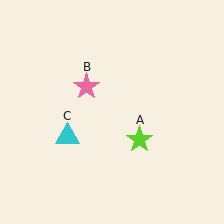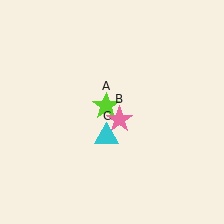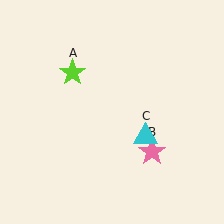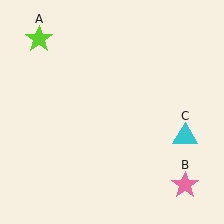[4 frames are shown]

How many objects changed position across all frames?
3 objects changed position: lime star (object A), pink star (object B), cyan triangle (object C).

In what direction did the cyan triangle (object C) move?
The cyan triangle (object C) moved right.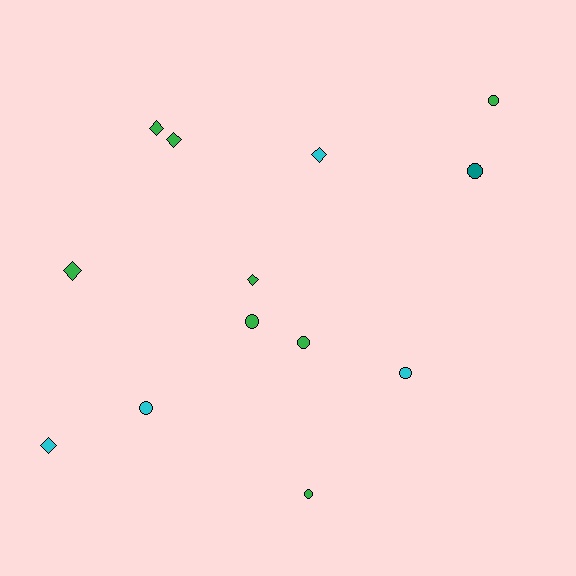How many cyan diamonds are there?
There are 2 cyan diamonds.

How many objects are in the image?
There are 13 objects.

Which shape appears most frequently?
Circle, with 7 objects.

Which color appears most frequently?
Green, with 8 objects.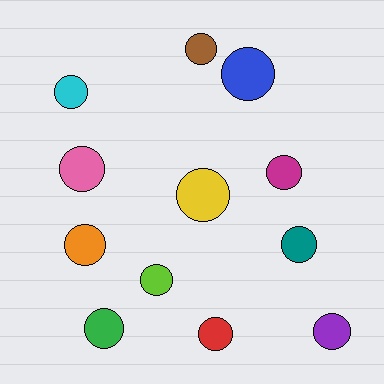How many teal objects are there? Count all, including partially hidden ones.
There is 1 teal object.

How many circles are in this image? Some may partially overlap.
There are 12 circles.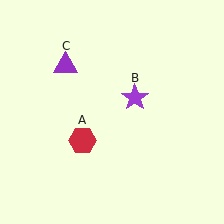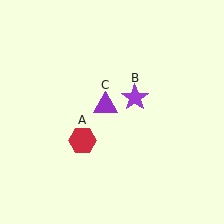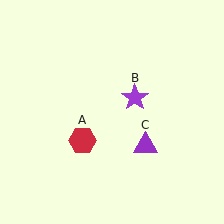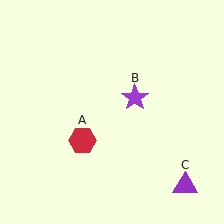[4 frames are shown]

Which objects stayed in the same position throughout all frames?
Red hexagon (object A) and purple star (object B) remained stationary.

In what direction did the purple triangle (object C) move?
The purple triangle (object C) moved down and to the right.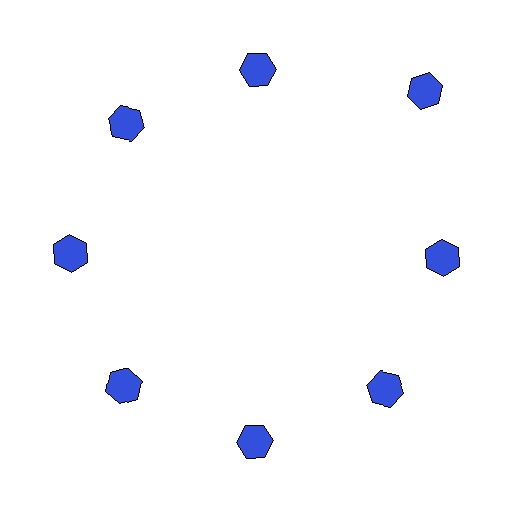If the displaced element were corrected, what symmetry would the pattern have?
It would have 8-fold rotational symmetry — the pattern would map onto itself every 45 degrees.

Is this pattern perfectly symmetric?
No. The 8 blue hexagons are arranged in a ring, but one element near the 2 o'clock position is pushed outward from the center, breaking the 8-fold rotational symmetry.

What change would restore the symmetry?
The symmetry would be restored by moving it inward, back onto the ring so that all 8 hexagons sit at equal angles and equal distance from the center.